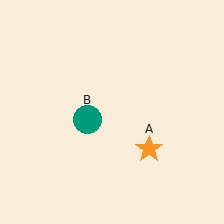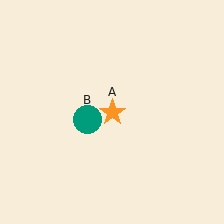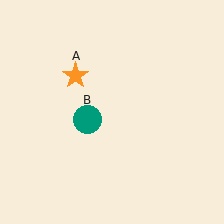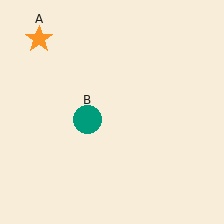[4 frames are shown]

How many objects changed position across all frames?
1 object changed position: orange star (object A).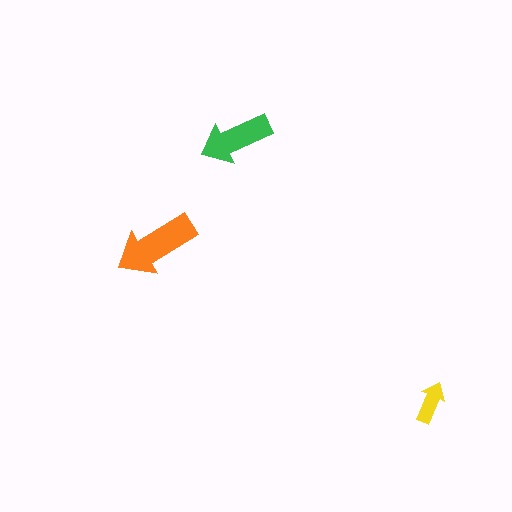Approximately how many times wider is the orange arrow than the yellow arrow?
About 2 times wider.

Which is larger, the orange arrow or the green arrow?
The orange one.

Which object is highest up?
The green arrow is topmost.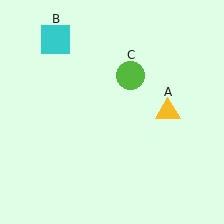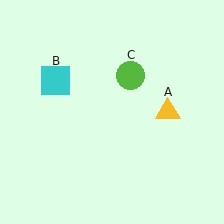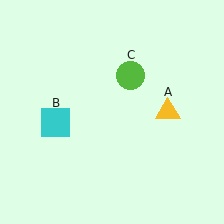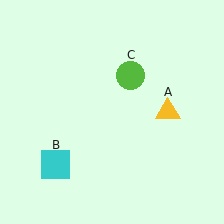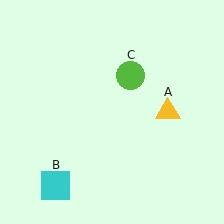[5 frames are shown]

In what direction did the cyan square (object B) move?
The cyan square (object B) moved down.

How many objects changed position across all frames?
1 object changed position: cyan square (object B).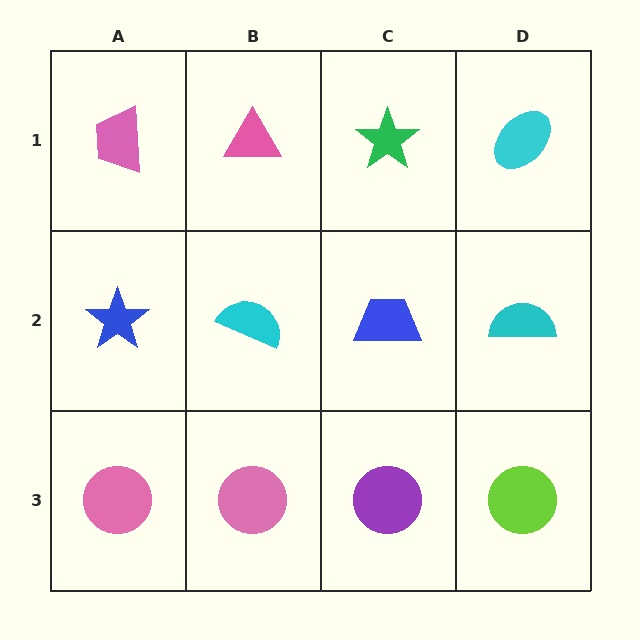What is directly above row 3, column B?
A cyan semicircle.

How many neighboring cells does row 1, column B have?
3.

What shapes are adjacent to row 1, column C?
A blue trapezoid (row 2, column C), a pink triangle (row 1, column B), a cyan ellipse (row 1, column D).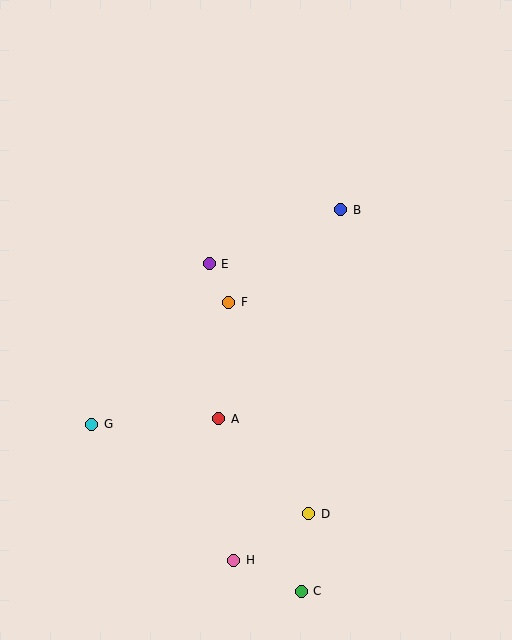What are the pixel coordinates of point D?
Point D is at (309, 514).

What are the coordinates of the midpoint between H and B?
The midpoint between H and B is at (287, 385).